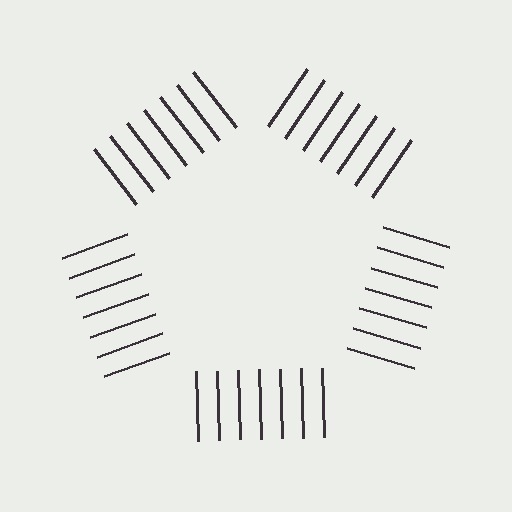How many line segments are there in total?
35 — 7 along each of the 5 edges.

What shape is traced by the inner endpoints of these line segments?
An illusory pentagon — the line segments terminate on its edges but no continuous stroke is drawn.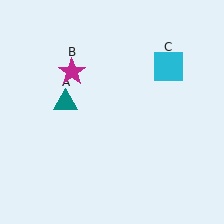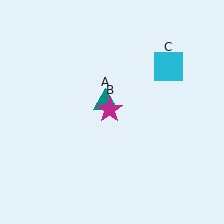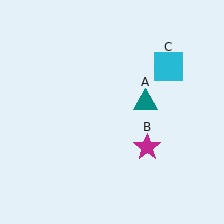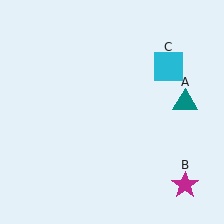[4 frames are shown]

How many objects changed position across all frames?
2 objects changed position: teal triangle (object A), magenta star (object B).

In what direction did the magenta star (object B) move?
The magenta star (object B) moved down and to the right.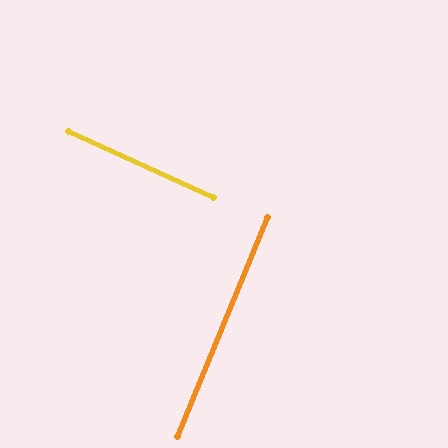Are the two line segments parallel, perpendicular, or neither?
Perpendicular — they meet at approximately 88°.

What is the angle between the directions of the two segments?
Approximately 88 degrees.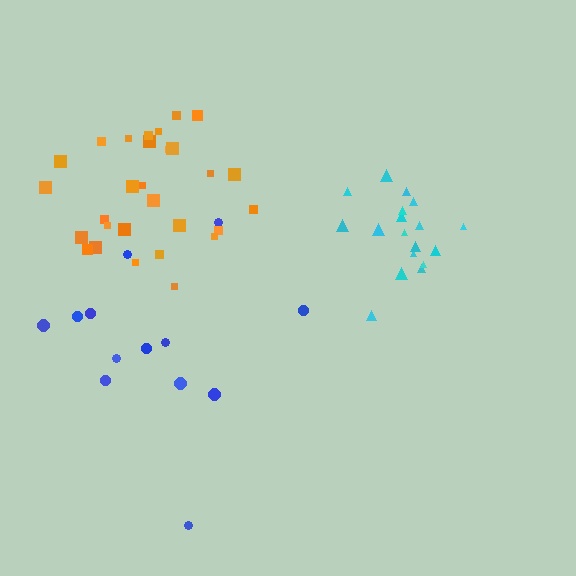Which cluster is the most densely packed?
Cyan.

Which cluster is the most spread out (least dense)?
Blue.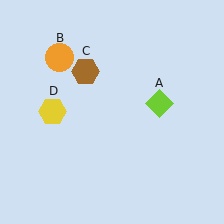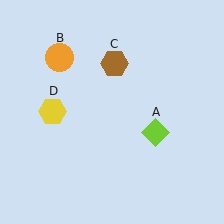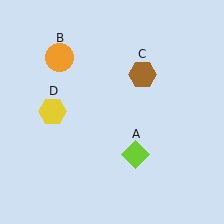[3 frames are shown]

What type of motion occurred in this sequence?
The lime diamond (object A), brown hexagon (object C) rotated clockwise around the center of the scene.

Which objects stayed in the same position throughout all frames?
Orange circle (object B) and yellow hexagon (object D) remained stationary.